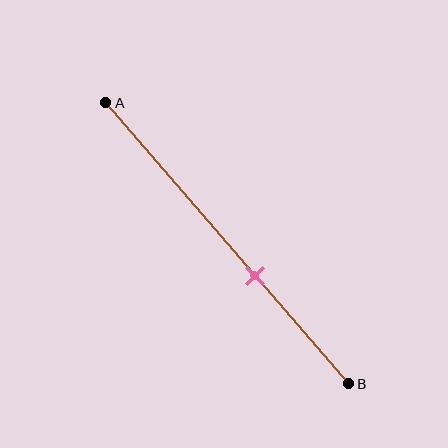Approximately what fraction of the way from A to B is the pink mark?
The pink mark is approximately 60% of the way from A to B.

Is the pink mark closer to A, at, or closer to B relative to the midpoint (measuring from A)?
The pink mark is closer to point B than the midpoint of segment AB.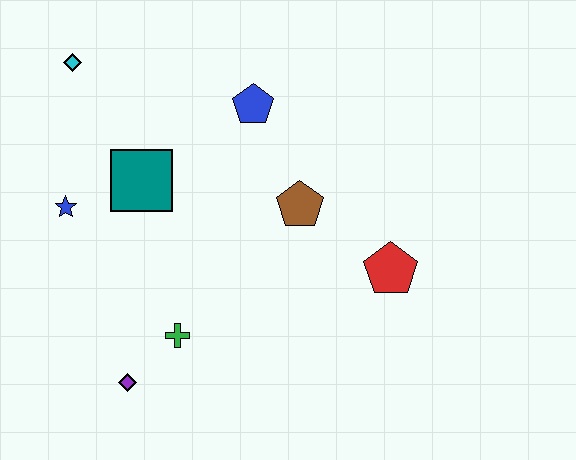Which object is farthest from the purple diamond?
The cyan diamond is farthest from the purple diamond.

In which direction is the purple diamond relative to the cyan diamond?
The purple diamond is below the cyan diamond.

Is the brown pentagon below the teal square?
Yes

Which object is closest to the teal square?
The blue star is closest to the teal square.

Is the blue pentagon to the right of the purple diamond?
Yes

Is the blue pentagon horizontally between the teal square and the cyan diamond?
No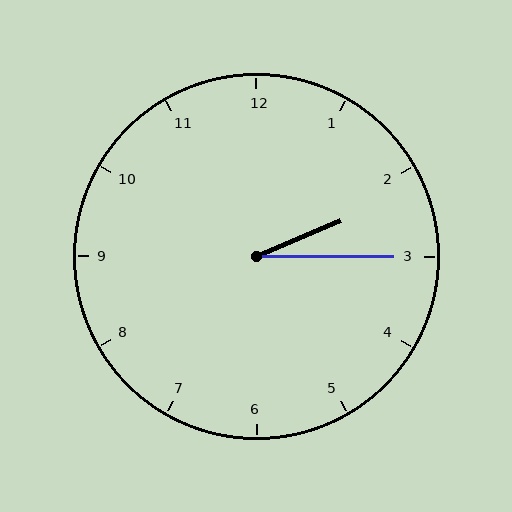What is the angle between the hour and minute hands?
Approximately 22 degrees.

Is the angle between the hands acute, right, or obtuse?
It is acute.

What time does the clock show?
2:15.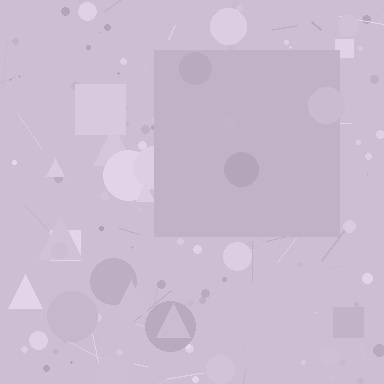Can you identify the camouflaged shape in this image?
The camouflaged shape is a square.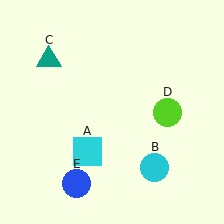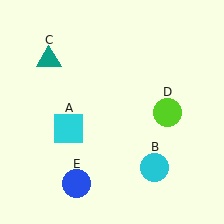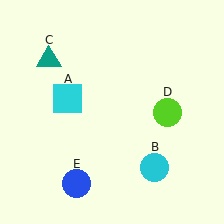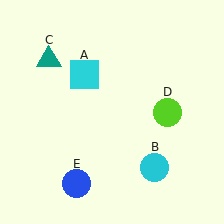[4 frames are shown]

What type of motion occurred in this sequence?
The cyan square (object A) rotated clockwise around the center of the scene.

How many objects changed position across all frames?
1 object changed position: cyan square (object A).